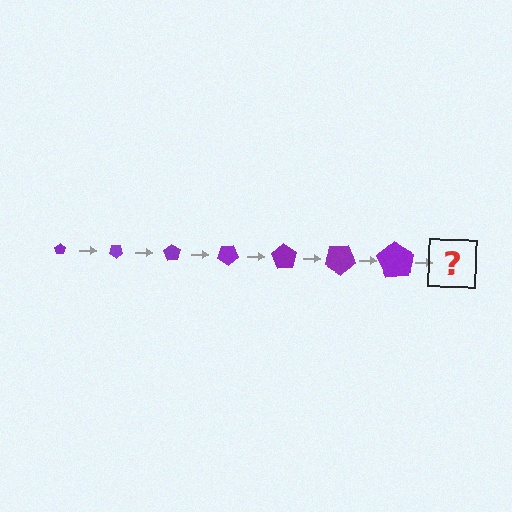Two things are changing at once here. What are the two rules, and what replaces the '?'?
The two rules are that the pentagon grows larger each step and it rotates 35 degrees each step. The '?' should be a pentagon, larger than the previous one and rotated 245 degrees from the start.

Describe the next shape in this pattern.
It should be a pentagon, larger than the previous one and rotated 245 degrees from the start.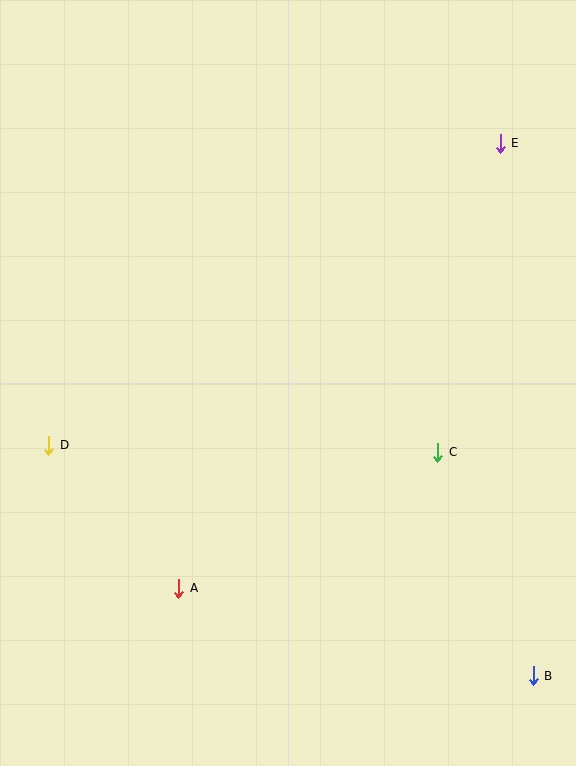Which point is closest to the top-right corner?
Point E is closest to the top-right corner.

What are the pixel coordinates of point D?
Point D is at (49, 445).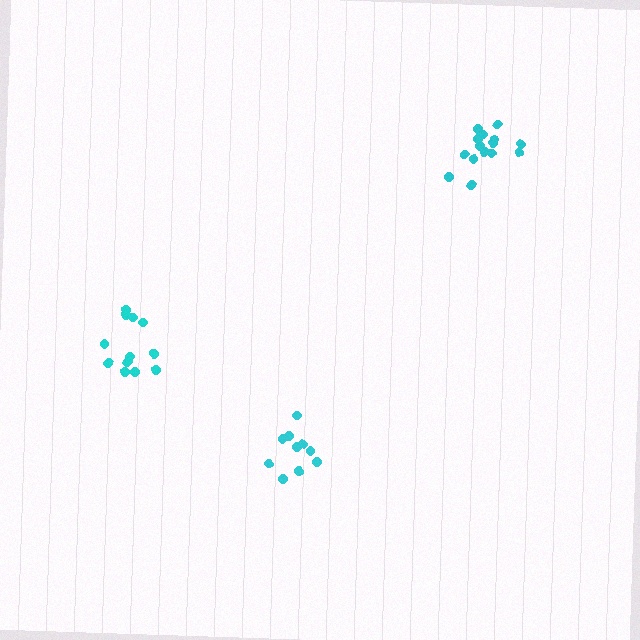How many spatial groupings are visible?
There are 3 spatial groupings.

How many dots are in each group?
Group 1: 12 dots, Group 2: 15 dots, Group 3: 10 dots (37 total).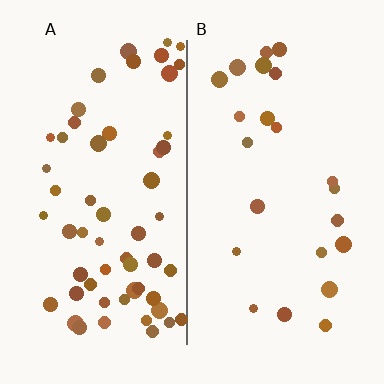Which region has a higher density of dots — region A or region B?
A (the left).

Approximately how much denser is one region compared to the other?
Approximately 2.6× — region A over region B.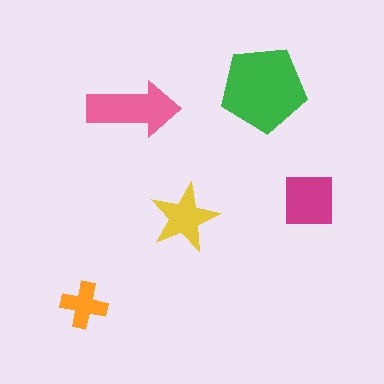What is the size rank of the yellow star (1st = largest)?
4th.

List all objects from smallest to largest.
The orange cross, the yellow star, the magenta square, the pink arrow, the green pentagon.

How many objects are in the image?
There are 5 objects in the image.